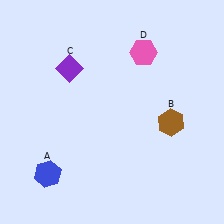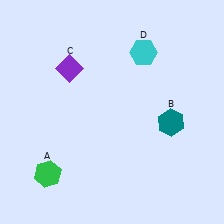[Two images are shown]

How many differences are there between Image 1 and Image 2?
There are 3 differences between the two images.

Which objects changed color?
A changed from blue to green. B changed from brown to teal. D changed from pink to cyan.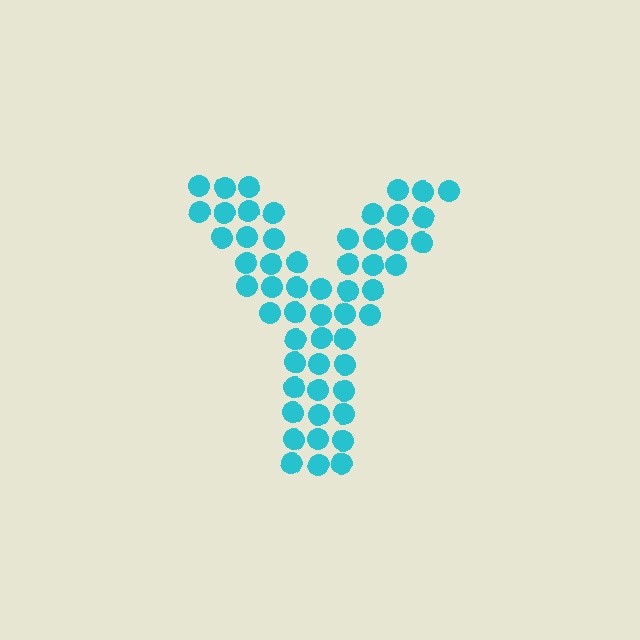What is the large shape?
The large shape is the letter Y.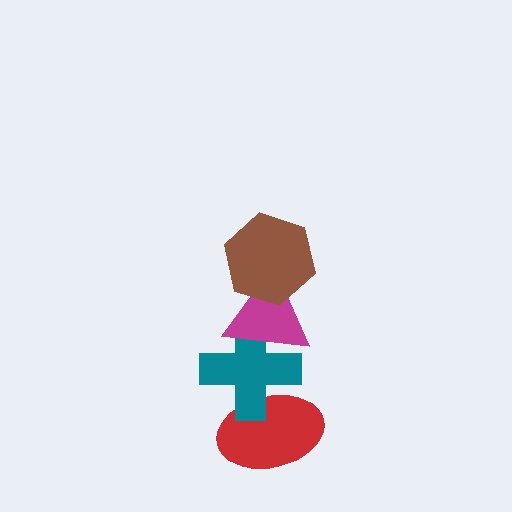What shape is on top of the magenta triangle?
The brown hexagon is on top of the magenta triangle.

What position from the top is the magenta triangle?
The magenta triangle is 2nd from the top.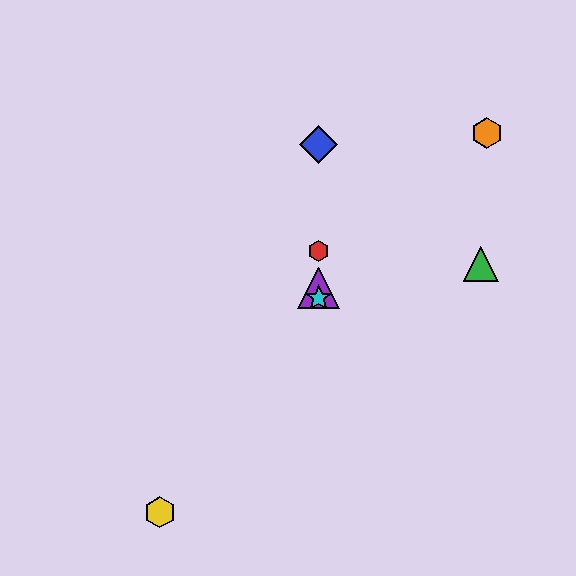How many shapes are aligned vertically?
4 shapes (the red hexagon, the blue diamond, the purple triangle, the cyan star) are aligned vertically.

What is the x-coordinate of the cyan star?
The cyan star is at x≈319.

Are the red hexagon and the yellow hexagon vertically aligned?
No, the red hexagon is at x≈319 and the yellow hexagon is at x≈160.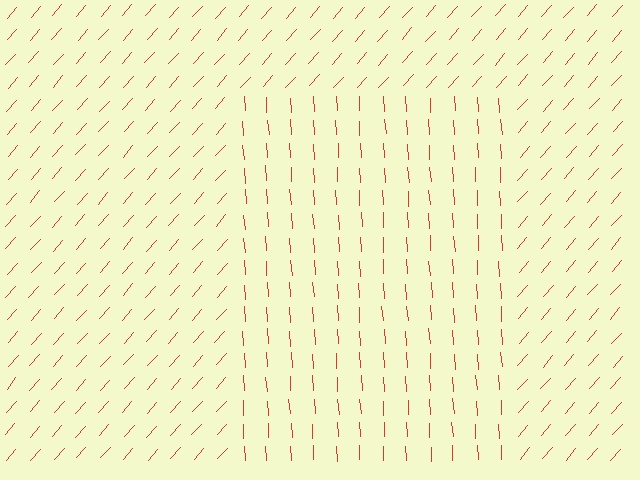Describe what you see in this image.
The image is filled with small red line segments. A rectangle region in the image has lines oriented differently from the surrounding lines, creating a visible texture boundary.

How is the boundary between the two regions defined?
The boundary is defined purely by a change in line orientation (approximately 45 degrees difference). All lines are the same color and thickness.